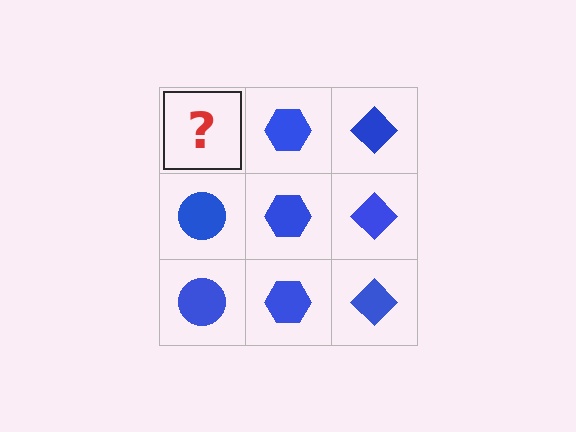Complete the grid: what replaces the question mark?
The question mark should be replaced with a blue circle.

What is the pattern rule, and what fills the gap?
The rule is that each column has a consistent shape. The gap should be filled with a blue circle.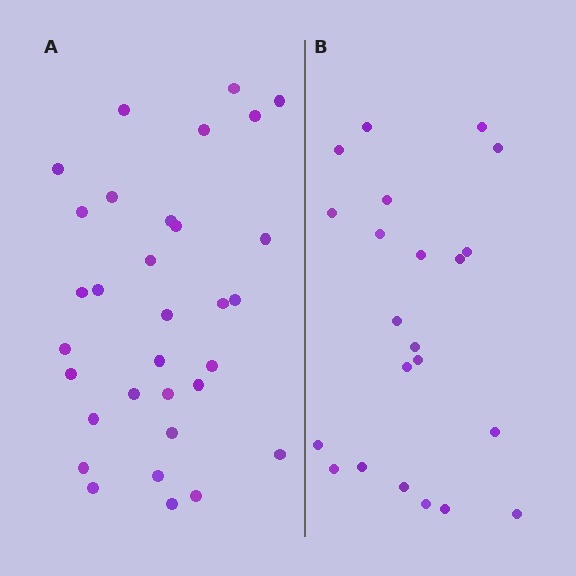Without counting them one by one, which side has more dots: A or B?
Region A (the left region) has more dots.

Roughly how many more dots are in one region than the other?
Region A has roughly 10 or so more dots than region B.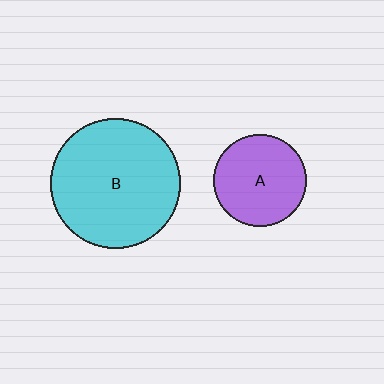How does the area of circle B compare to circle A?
Approximately 2.0 times.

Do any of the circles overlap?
No, none of the circles overlap.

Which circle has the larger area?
Circle B (cyan).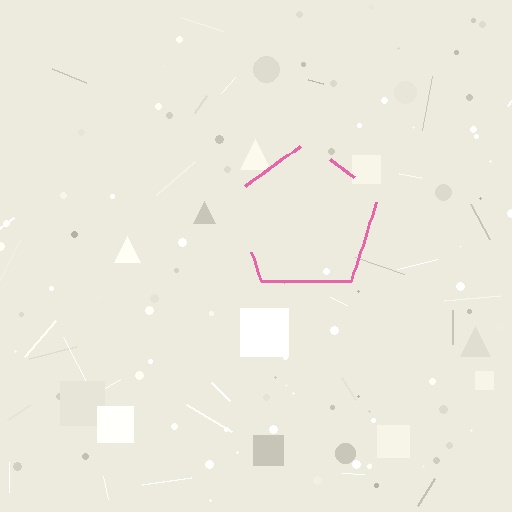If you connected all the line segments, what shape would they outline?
They would outline a pentagon.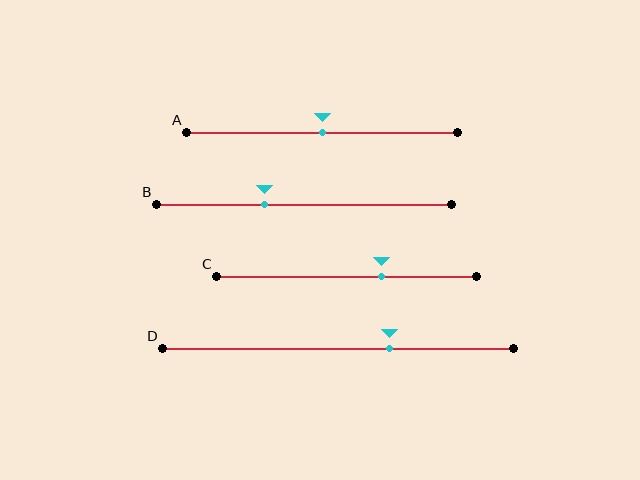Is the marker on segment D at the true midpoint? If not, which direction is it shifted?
No, the marker on segment D is shifted to the right by about 15% of the segment length.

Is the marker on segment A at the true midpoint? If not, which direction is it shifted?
Yes, the marker on segment A is at the true midpoint.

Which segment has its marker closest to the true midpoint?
Segment A has its marker closest to the true midpoint.